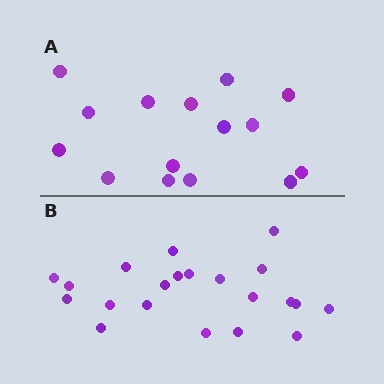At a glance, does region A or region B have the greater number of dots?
Region B (the bottom region) has more dots.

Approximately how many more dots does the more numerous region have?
Region B has about 6 more dots than region A.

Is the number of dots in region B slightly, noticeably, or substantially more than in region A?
Region B has noticeably more, but not dramatically so. The ratio is roughly 1.4 to 1.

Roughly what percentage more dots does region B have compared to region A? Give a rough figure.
About 40% more.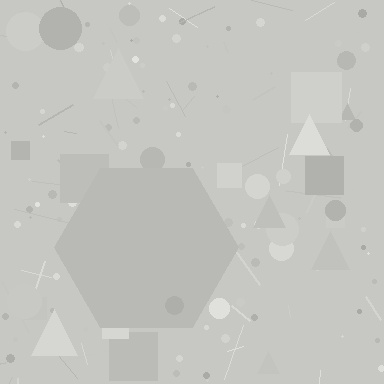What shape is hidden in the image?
A hexagon is hidden in the image.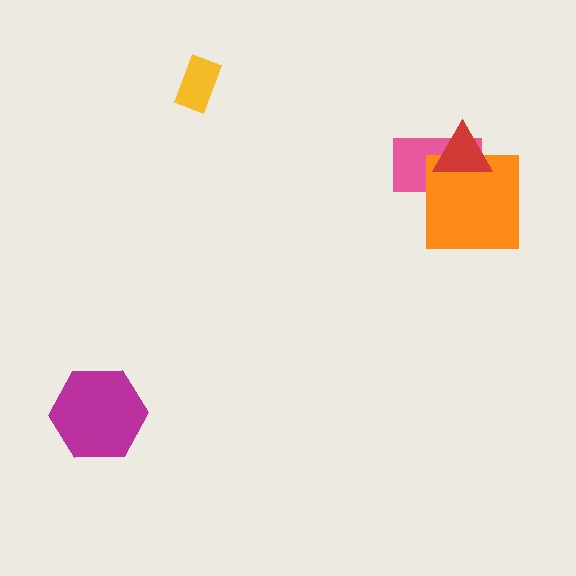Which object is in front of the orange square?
The red triangle is in front of the orange square.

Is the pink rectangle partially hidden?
Yes, it is partially covered by another shape.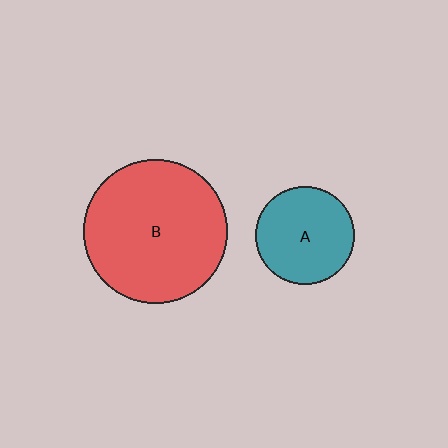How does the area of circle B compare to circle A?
Approximately 2.1 times.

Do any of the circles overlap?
No, none of the circles overlap.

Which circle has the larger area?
Circle B (red).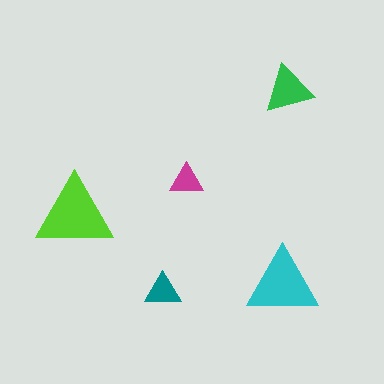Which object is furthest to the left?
The lime triangle is leftmost.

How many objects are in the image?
There are 5 objects in the image.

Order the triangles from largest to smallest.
the lime one, the cyan one, the green one, the teal one, the magenta one.